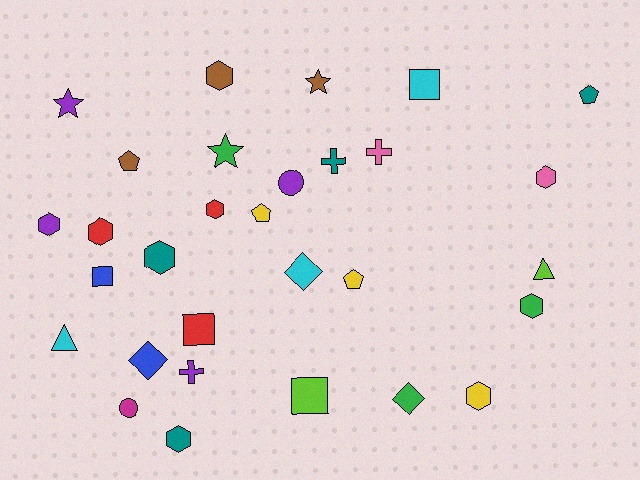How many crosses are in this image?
There are 3 crosses.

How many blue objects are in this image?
There are 2 blue objects.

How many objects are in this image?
There are 30 objects.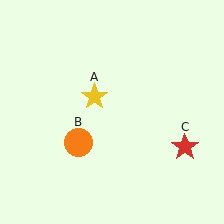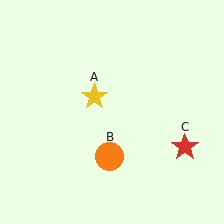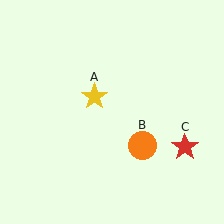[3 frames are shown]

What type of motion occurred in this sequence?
The orange circle (object B) rotated counterclockwise around the center of the scene.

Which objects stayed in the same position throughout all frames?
Yellow star (object A) and red star (object C) remained stationary.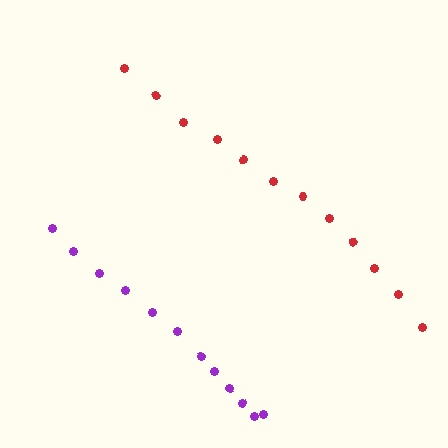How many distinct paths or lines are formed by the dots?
There are 2 distinct paths.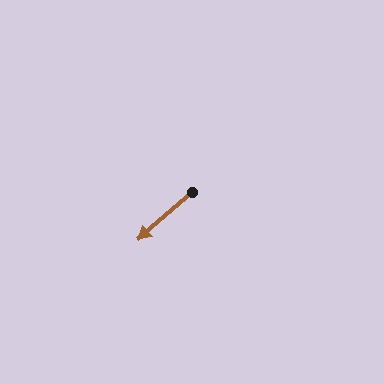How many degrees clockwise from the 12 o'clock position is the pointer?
Approximately 229 degrees.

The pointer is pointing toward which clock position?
Roughly 8 o'clock.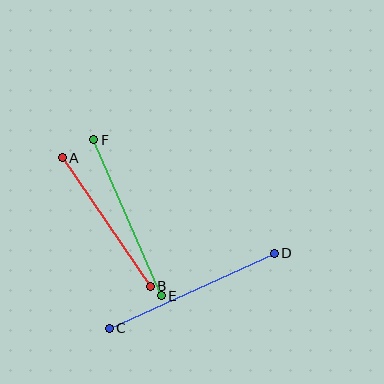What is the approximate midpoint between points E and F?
The midpoint is at approximately (128, 218) pixels.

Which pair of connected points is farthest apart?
Points C and D are farthest apart.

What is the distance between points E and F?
The distance is approximately 170 pixels.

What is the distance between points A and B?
The distance is approximately 155 pixels.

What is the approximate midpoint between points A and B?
The midpoint is at approximately (106, 222) pixels.